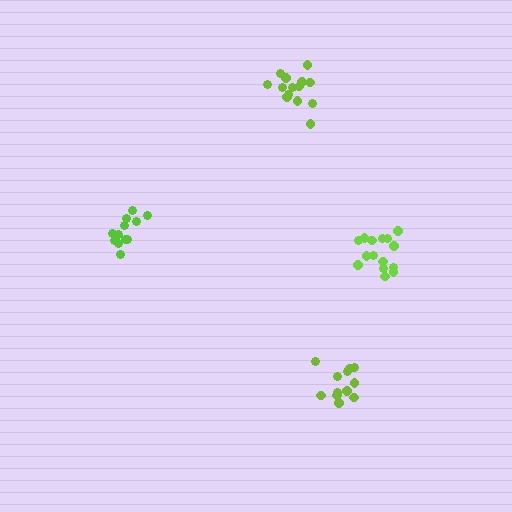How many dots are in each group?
Group 1: 13 dots, Group 2: 12 dots, Group 3: 14 dots, Group 4: 15 dots (54 total).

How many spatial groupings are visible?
There are 4 spatial groupings.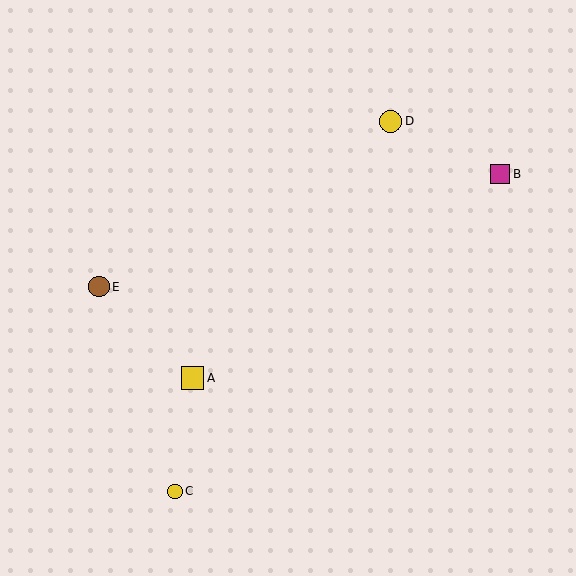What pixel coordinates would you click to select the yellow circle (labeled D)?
Click at (391, 121) to select the yellow circle D.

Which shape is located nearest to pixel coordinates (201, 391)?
The yellow square (labeled A) at (192, 378) is nearest to that location.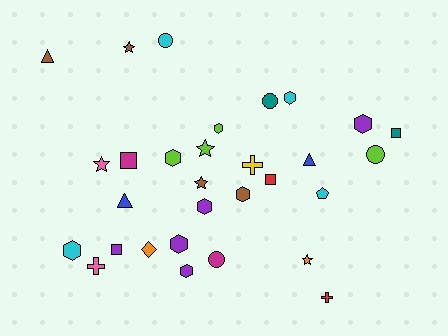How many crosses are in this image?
There are 3 crosses.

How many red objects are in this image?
There are 2 red objects.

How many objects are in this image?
There are 30 objects.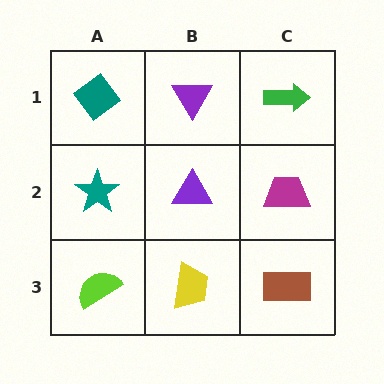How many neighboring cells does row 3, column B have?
3.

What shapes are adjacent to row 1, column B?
A purple triangle (row 2, column B), a teal diamond (row 1, column A), a green arrow (row 1, column C).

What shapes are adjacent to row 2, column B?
A purple triangle (row 1, column B), a yellow trapezoid (row 3, column B), a teal star (row 2, column A), a magenta trapezoid (row 2, column C).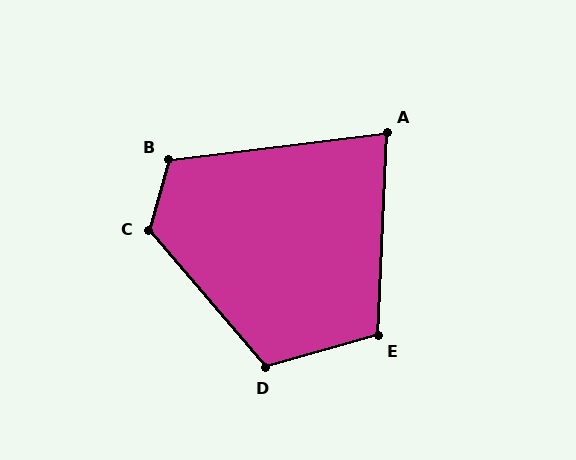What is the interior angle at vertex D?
Approximately 115 degrees (obtuse).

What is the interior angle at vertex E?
Approximately 108 degrees (obtuse).